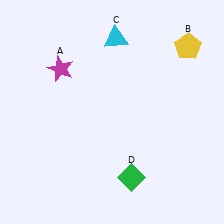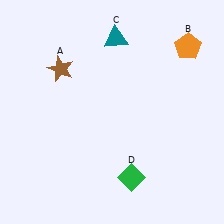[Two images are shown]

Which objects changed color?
A changed from magenta to brown. B changed from yellow to orange. C changed from cyan to teal.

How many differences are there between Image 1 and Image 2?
There are 3 differences between the two images.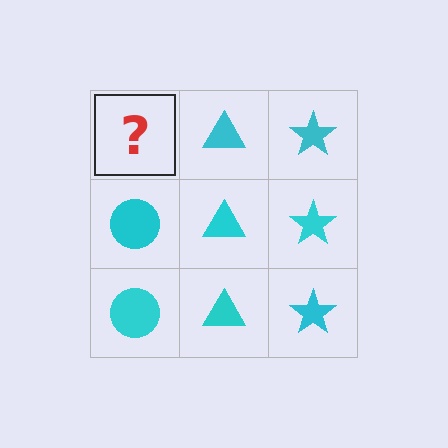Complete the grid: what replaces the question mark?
The question mark should be replaced with a cyan circle.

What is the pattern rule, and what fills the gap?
The rule is that each column has a consistent shape. The gap should be filled with a cyan circle.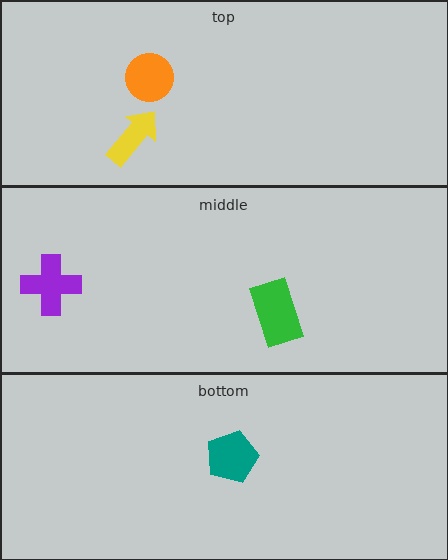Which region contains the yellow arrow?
The top region.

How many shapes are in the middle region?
2.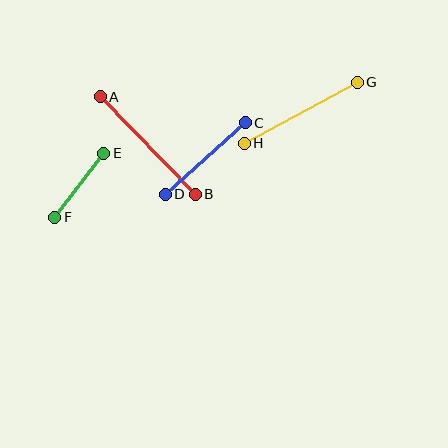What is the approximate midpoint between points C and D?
The midpoint is at approximately (205, 159) pixels.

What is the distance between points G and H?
The distance is approximately 128 pixels.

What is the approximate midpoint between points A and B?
The midpoint is at approximately (148, 145) pixels.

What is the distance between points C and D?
The distance is approximately 108 pixels.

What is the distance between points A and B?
The distance is approximately 136 pixels.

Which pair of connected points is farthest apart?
Points A and B are farthest apart.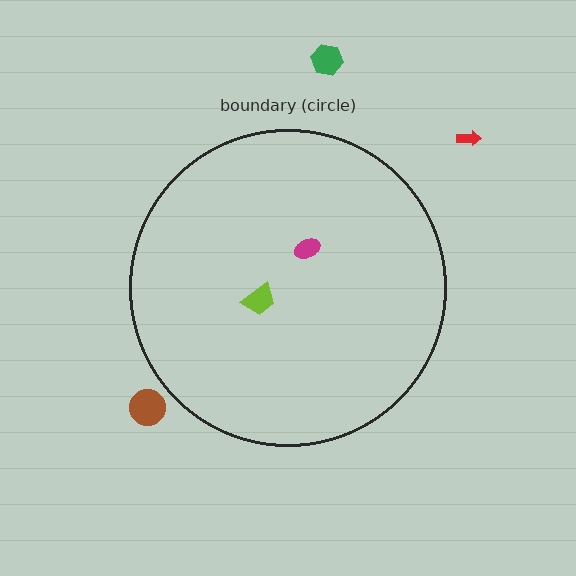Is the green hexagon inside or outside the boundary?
Outside.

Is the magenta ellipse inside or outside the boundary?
Inside.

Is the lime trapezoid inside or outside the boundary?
Inside.